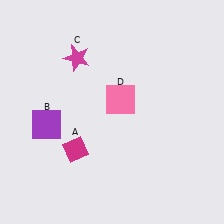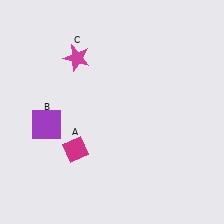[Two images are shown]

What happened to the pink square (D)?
The pink square (D) was removed in Image 2. It was in the top-right area of Image 1.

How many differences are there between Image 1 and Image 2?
There is 1 difference between the two images.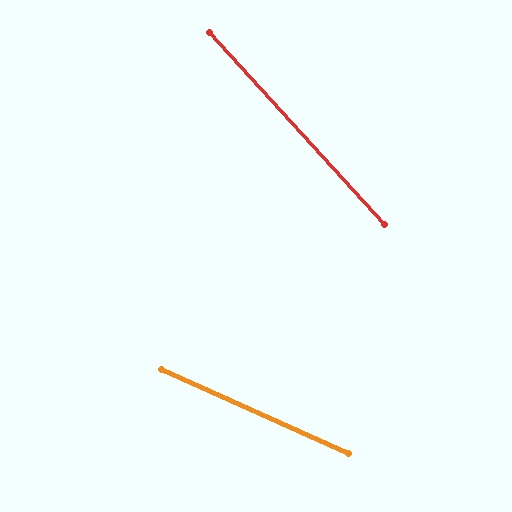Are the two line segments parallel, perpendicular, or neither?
Neither parallel nor perpendicular — they differ by about 24°.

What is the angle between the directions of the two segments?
Approximately 24 degrees.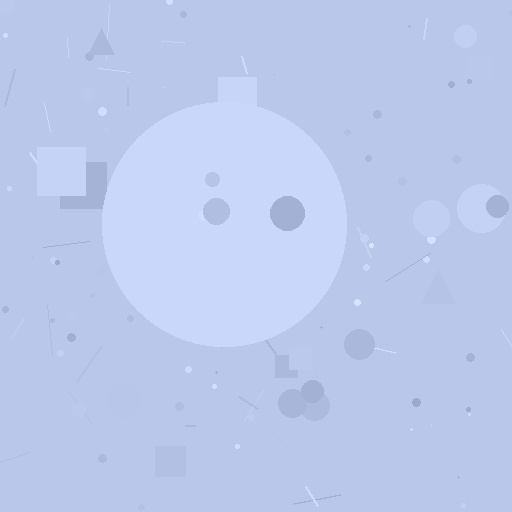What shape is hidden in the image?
A circle is hidden in the image.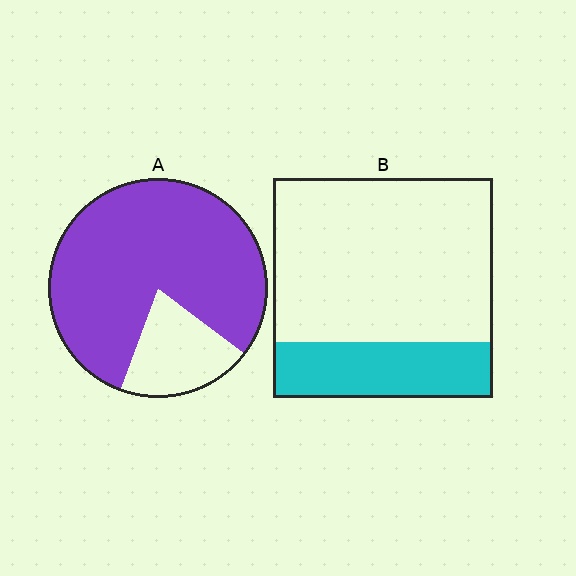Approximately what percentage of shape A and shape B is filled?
A is approximately 80% and B is approximately 25%.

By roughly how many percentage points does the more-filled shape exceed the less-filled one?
By roughly 55 percentage points (A over B).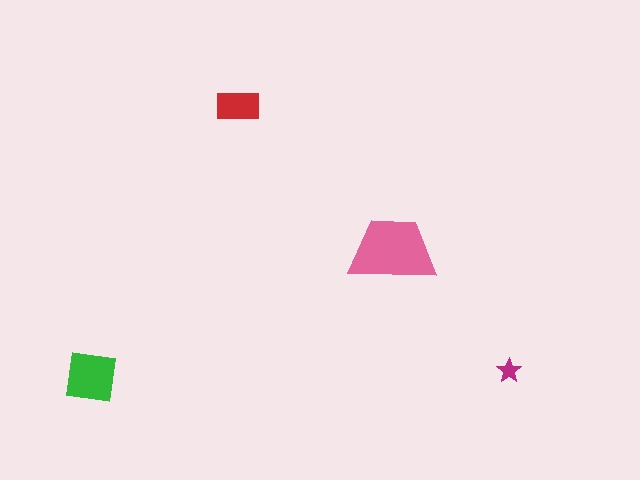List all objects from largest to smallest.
The pink trapezoid, the green square, the red rectangle, the magenta star.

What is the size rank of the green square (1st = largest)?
2nd.